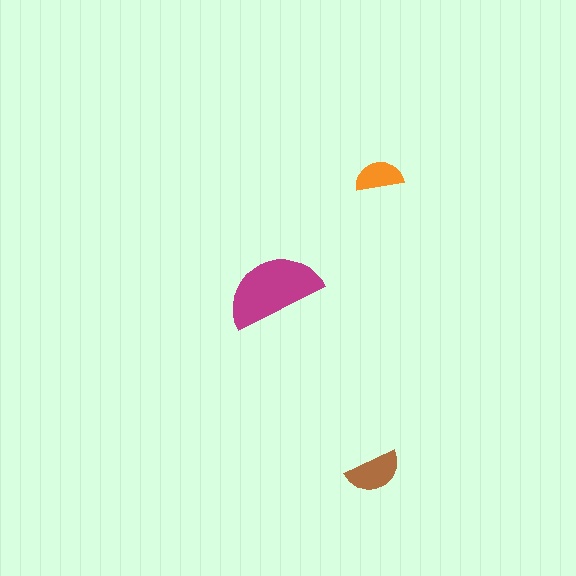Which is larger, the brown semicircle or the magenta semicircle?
The magenta one.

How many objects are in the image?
There are 3 objects in the image.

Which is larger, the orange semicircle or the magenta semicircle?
The magenta one.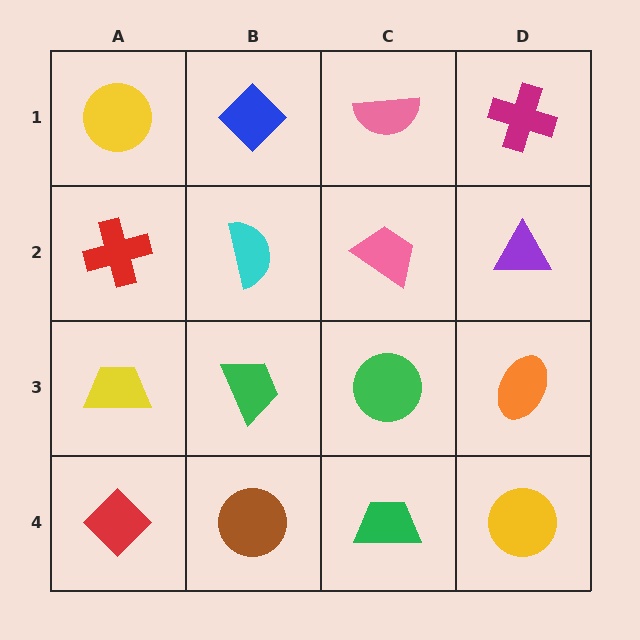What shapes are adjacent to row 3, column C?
A pink trapezoid (row 2, column C), a green trapezoid (row 4, column C), a green trapezoid (row 3, column B), an orange ellipse (row 3, column D).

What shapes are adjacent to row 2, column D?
A magenta cross (row 1, column D), an orange ellipse (row 3, column D), a pink trapezoid (row 2, column C).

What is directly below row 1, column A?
A red cross.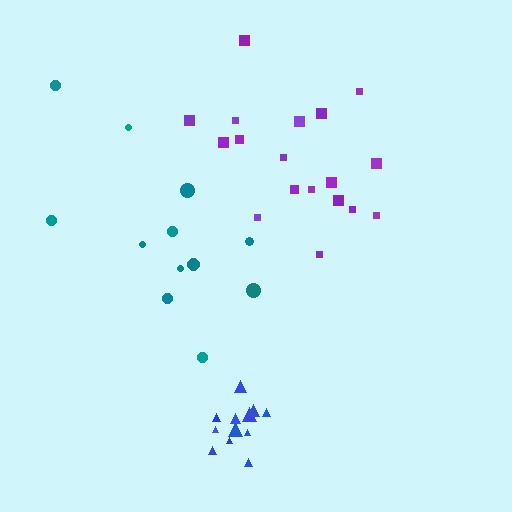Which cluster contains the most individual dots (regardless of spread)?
Purple (18).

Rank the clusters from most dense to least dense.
blue, purple, teal.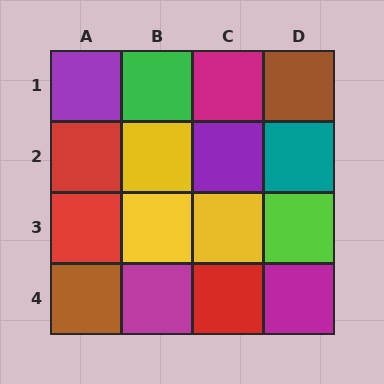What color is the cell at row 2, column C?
Purple.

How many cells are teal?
1 cell is teal.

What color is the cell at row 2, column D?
Teal.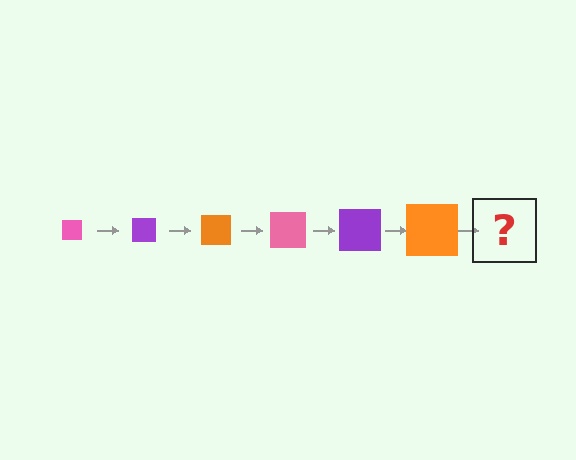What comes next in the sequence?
The next element should be a pink square, larger than the previous one.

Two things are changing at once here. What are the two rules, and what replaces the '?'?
The two rules are that the square grows larger each step and the color cycles through pink, purple, and orange. The '?' should be a pink square, larger than the previous one.